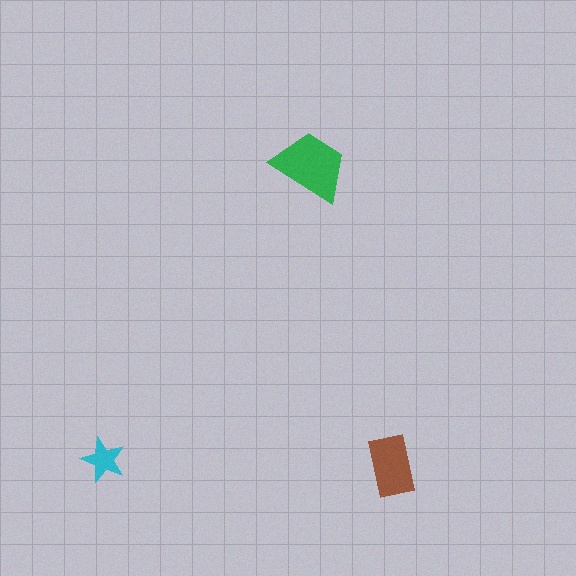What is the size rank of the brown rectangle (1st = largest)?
2nd.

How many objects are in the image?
There are 3 objects in the image.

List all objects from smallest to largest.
The cyan star, the brown rectangle, the green trapezoid.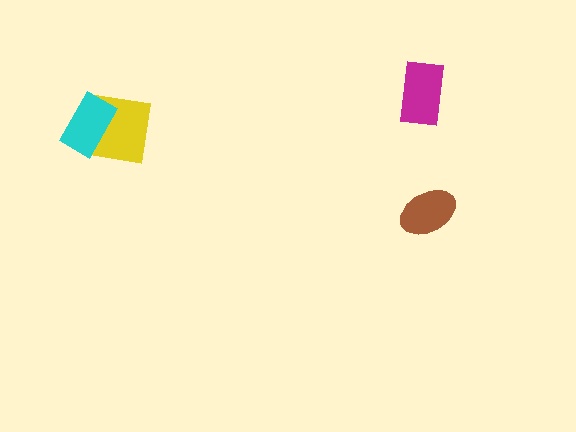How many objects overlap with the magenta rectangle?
0 objects overlap with the magenta rectangle.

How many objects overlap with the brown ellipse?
0 objects overlap with the brown ellipse.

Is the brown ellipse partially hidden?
No, no other shape covers it.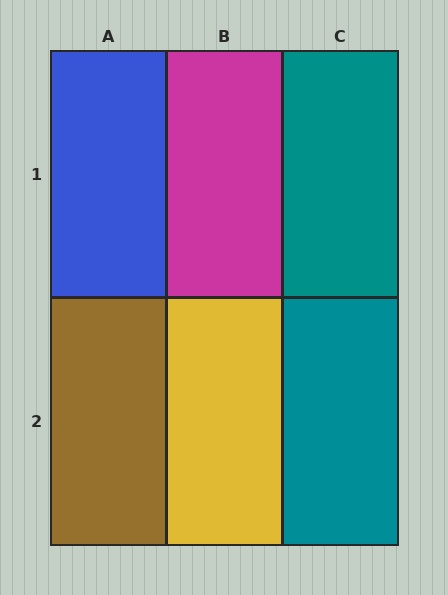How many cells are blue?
1 cell is blue.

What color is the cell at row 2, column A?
Brown.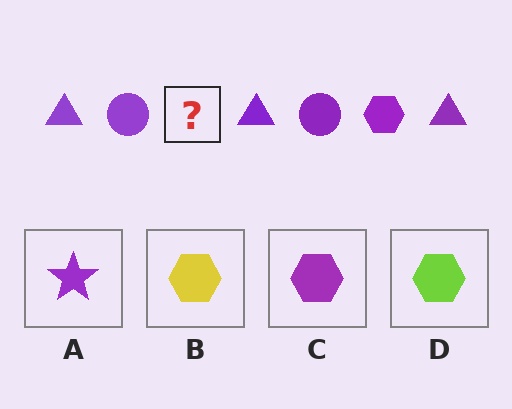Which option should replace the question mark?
Option C.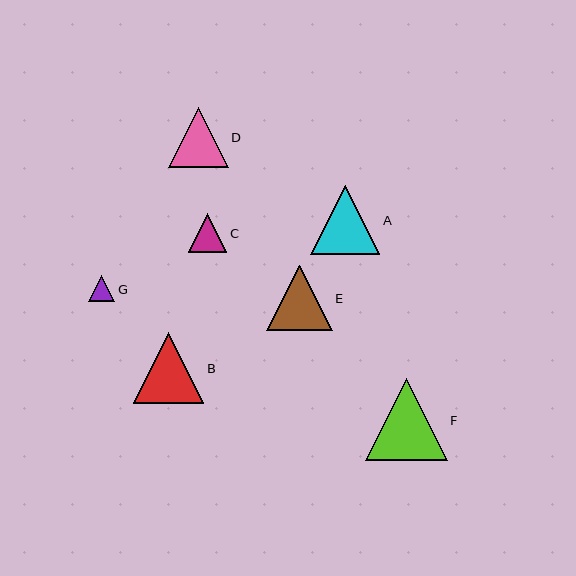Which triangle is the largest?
Triangle F is the largest with a size of approximately 82 pixels.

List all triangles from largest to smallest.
From largest to smallest: F, B, A, E, D, C, G.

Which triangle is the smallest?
Triangle G is the smallest with a size of approximately 26 pixels.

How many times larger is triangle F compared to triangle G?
Triangle F is approximately 3.1 times the size of triangle G.